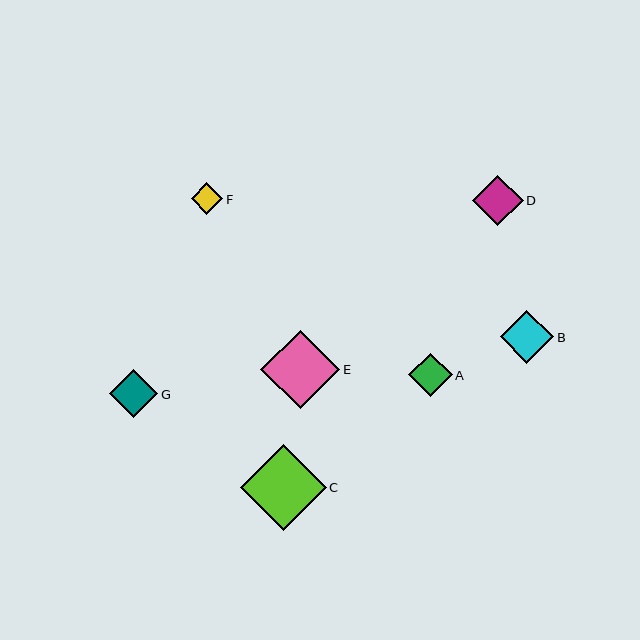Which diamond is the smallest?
Diamond F is the smallest with a size of approximately 32 pixels.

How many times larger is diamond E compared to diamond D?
Diamond E is approximately 1.6 times the size of diamond D.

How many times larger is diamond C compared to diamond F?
Diamond C is approximately 2.7 times the size of diamond F.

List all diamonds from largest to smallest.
From largest to smallest: C, E, B, D, G, A, F.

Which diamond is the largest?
Diamond C is the largest with a size of approximately 86 pixels.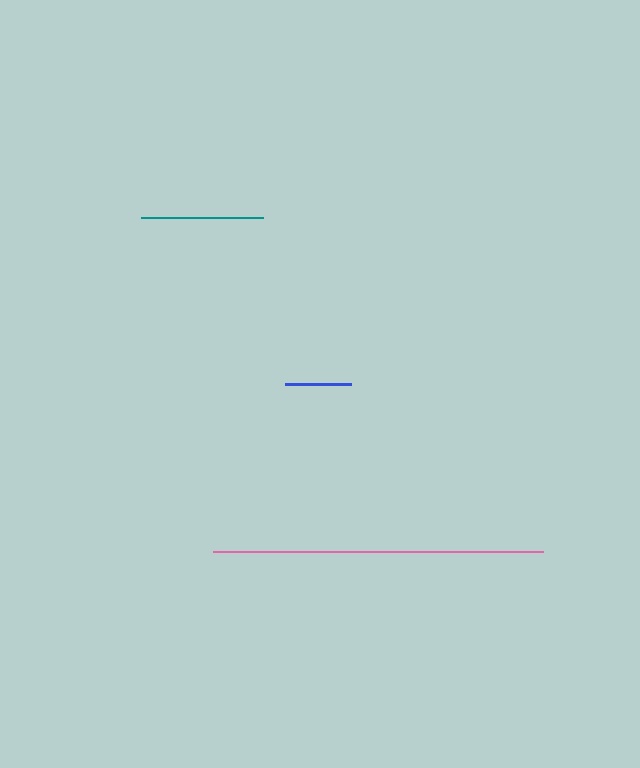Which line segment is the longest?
The pink line is the longest at approximately 330 pixels.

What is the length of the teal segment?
The teal segment is approximately 122 pixels long.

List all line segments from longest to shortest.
From longest to shortest: pink, teal, blue.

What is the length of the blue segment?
The blue segment is approximately 67 pixels long.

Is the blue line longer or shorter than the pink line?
The pink line is longer than the blue line.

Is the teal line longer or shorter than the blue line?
The teal line is longer than the blue line.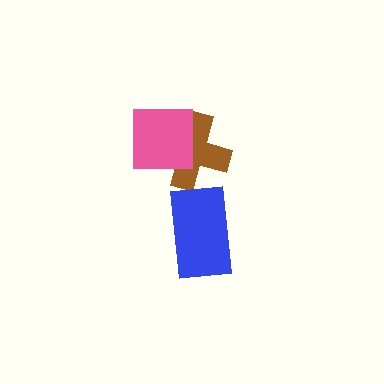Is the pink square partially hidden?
No, no other shape covers it.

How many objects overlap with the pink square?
1 object overlaps with the pink square.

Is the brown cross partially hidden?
Yes, it is partially covered by another shape.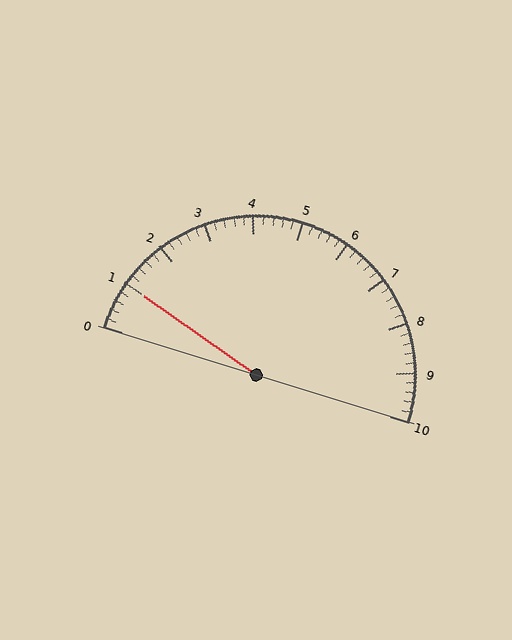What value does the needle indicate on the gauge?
The needle indicates approximately 1.0.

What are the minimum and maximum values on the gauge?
The gauge ranges from 0 to 10.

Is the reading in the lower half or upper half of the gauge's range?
The reading is in the lower half of the range (0 to 10).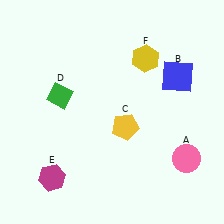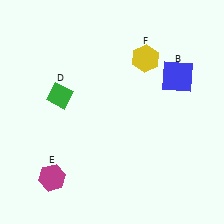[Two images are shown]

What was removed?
The yellow pentagon (C), the pink circle (A) were removed in Image 2.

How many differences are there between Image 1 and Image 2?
There are 2 differences between the two images.